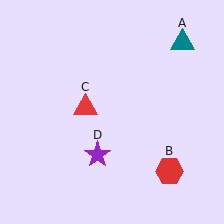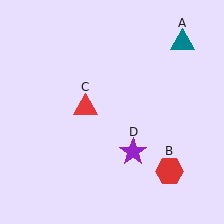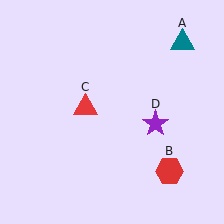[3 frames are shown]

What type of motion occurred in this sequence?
The purple star (object D) rotated counterclockwise around the center of the scene.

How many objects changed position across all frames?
1 object changed position: purple star (object D).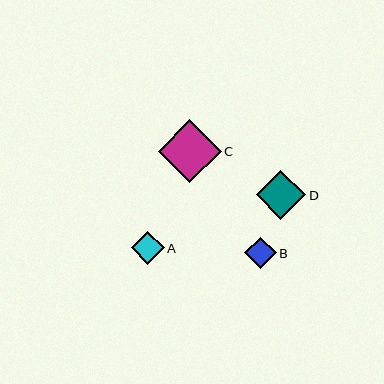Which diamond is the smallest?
Diamond B is the smallest with a size of approximately 32 pixels.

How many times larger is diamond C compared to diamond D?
Diamond C is approximately 1.3 times the size of diamond D.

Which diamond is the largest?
Diamond C is the largest with a size of approximately 62 pixels.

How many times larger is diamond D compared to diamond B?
Diamond D is approximately 1.6 times the size of diamond B.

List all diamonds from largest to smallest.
From largest to smallest: C, D, A, B.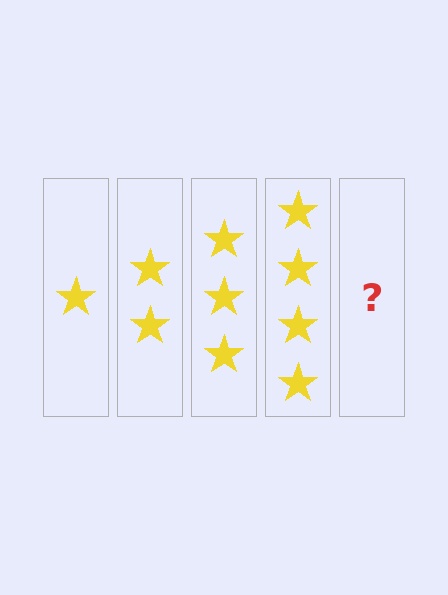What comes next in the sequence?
The next element should be 5 stars.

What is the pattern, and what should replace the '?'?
The pattern is that each step adds one more star. The '?' should be 5 stars.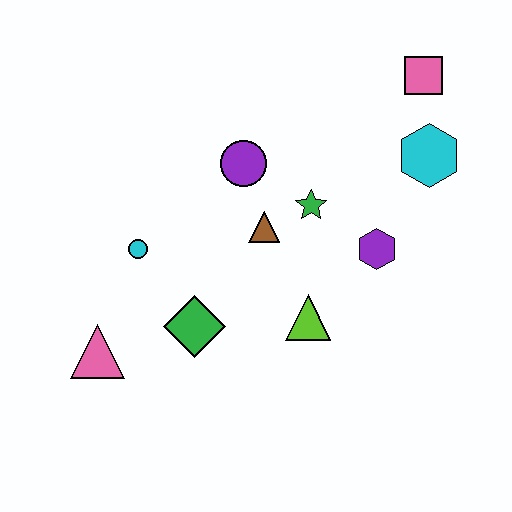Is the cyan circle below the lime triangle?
No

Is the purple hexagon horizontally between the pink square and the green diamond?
Yes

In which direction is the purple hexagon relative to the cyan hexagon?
The purple hexagon is below the cyan hexagon.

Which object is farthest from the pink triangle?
The pink square is farthest from the pink triangle.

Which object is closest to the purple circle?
The brown triangle is closest to the purple circle.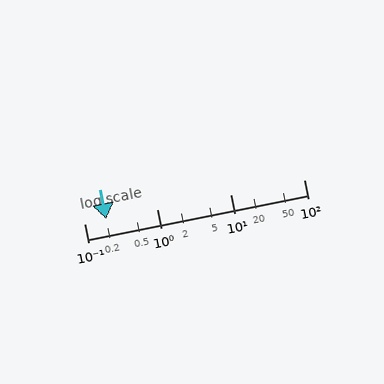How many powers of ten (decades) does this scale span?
The scale spans 3 decades, from 0.1 to 100.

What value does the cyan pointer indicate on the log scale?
The pointer indicates approximately 0.2.